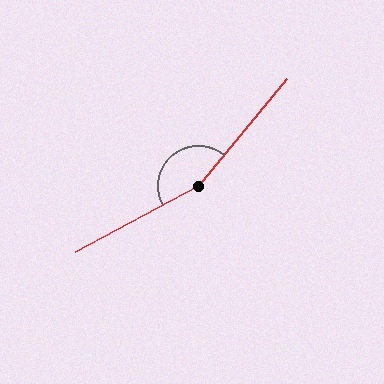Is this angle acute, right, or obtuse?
It is obtuse.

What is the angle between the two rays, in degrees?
Approximately 158 degrees.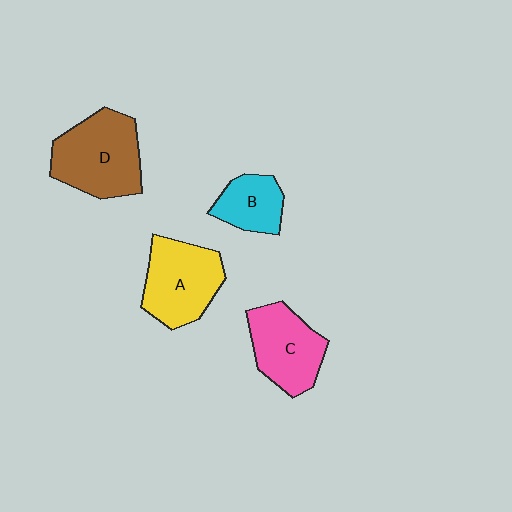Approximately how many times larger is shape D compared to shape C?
Approximately 1.2 times.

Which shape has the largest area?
Shape D (brown).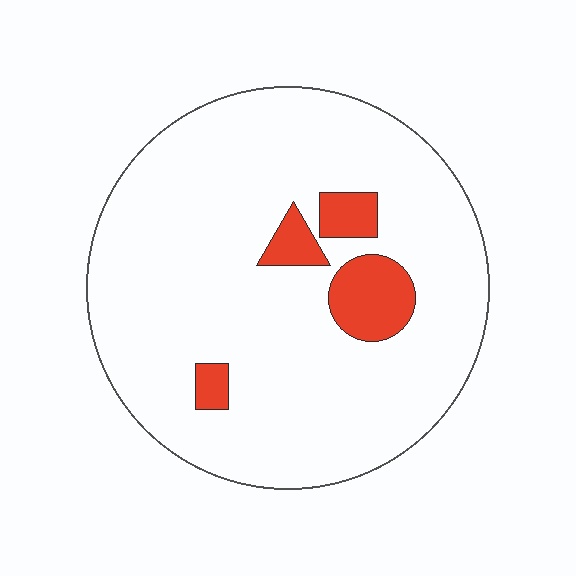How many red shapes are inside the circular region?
4.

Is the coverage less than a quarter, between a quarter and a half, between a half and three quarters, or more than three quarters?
Less than a quarter.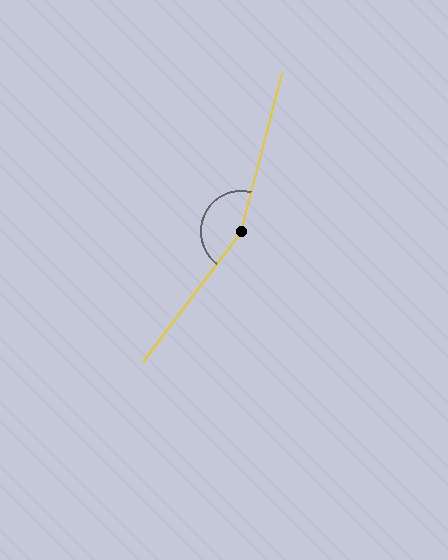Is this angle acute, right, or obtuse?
It is obtuse.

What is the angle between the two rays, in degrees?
Approximately 158 degrees.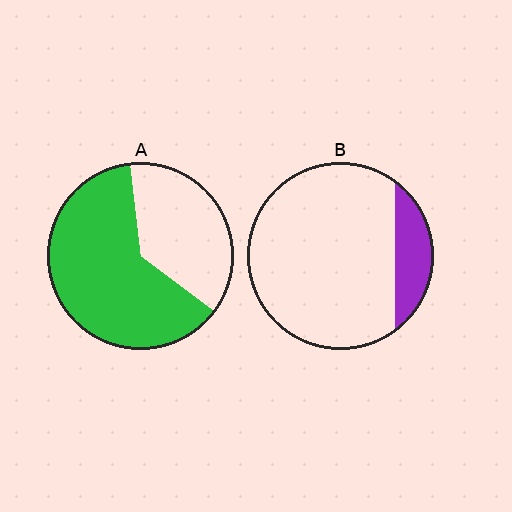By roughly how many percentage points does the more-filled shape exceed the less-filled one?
By roughly 50 percentage points (A over B).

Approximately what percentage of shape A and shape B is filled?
A is approximately 65% and B is approximately 15%.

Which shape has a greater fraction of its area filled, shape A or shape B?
Shape A.